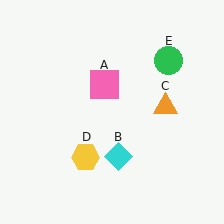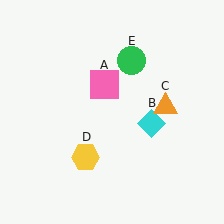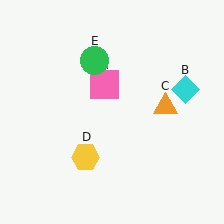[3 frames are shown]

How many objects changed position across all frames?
2 objects changed position: cyan diamond (object B), green circle (object E).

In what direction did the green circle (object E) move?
The green circle (object E) moved left.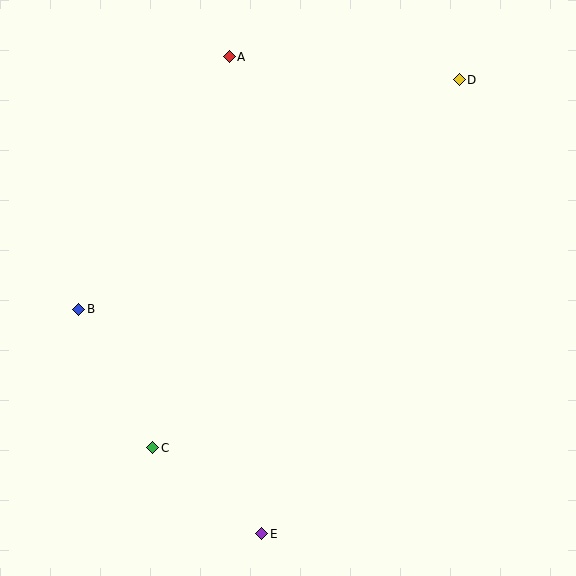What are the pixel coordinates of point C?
Point C is at (153, 448).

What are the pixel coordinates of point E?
Point E is at (262, 534).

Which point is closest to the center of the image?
Point C at (153, 448) is closest to the center.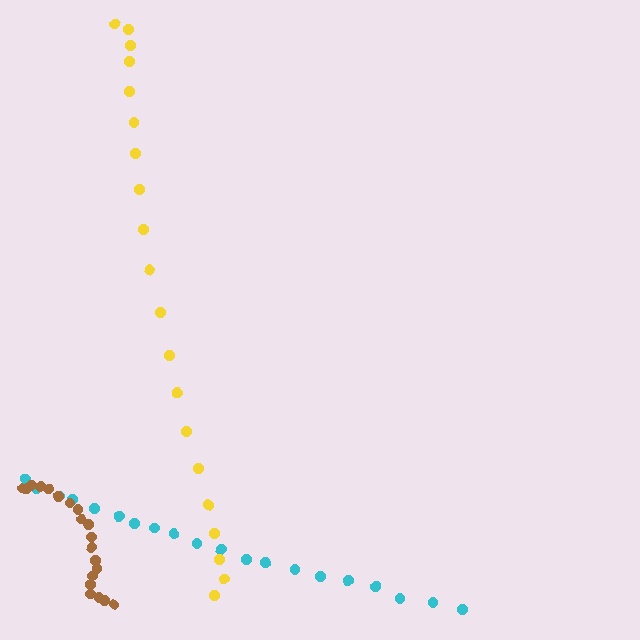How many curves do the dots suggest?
There are 3 distinct paths.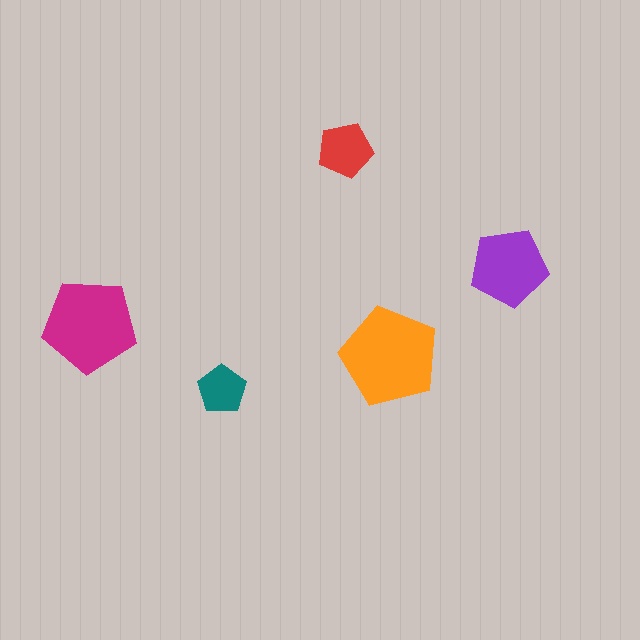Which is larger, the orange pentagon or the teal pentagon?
The orange one.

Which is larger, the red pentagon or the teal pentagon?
The red one.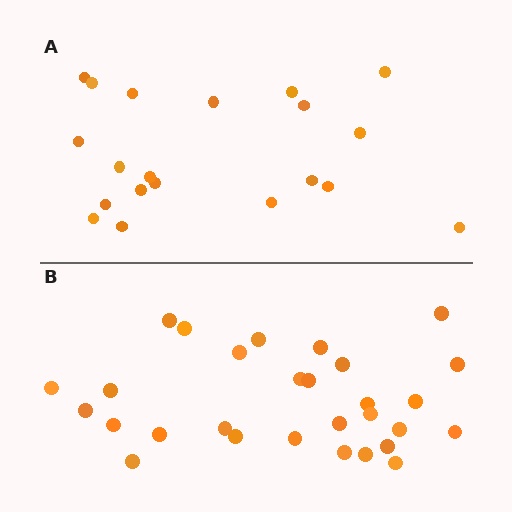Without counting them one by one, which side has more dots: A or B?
Region B (the bottom region) has more dots.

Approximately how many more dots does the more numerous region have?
Region B has roughly 8 or so more dots than region A.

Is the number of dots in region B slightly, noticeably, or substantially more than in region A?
Region B has substantially more. The ratio is roughly 1.4 to 1.